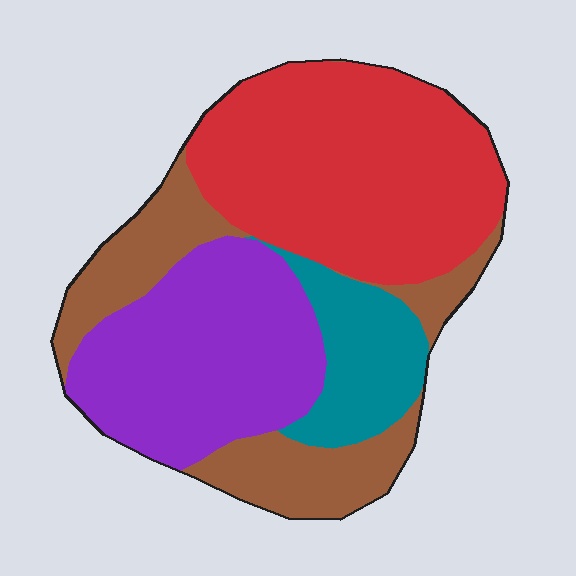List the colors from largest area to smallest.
From largest to smallest: red, purple, brown, teal.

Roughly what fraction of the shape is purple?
Purple takes up about one quarter (1/4) of the shape.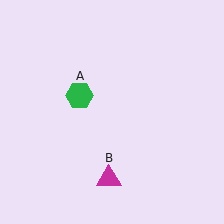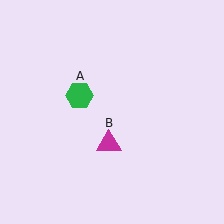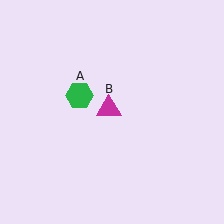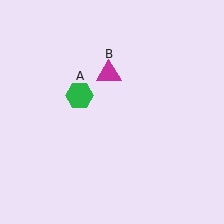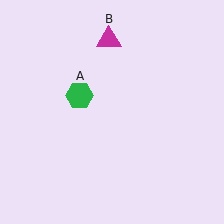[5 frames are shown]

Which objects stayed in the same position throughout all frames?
Green hexagon (object A) remained stationary.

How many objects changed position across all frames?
1 object changed position: magenta triangle (object B).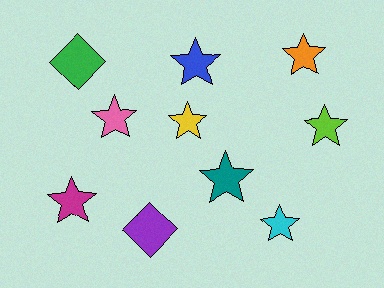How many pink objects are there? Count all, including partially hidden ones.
There is 1 pink object.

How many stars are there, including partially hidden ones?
There are 8 stars.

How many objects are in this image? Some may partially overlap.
There are 10 objects.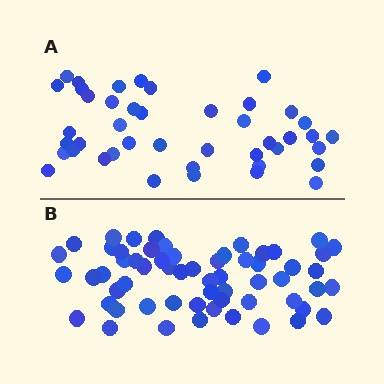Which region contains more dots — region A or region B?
Region B (the bottom region) has more dots.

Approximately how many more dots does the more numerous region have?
Region B has approximately 15 more dots than region A.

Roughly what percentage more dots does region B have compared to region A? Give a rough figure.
About 40% more.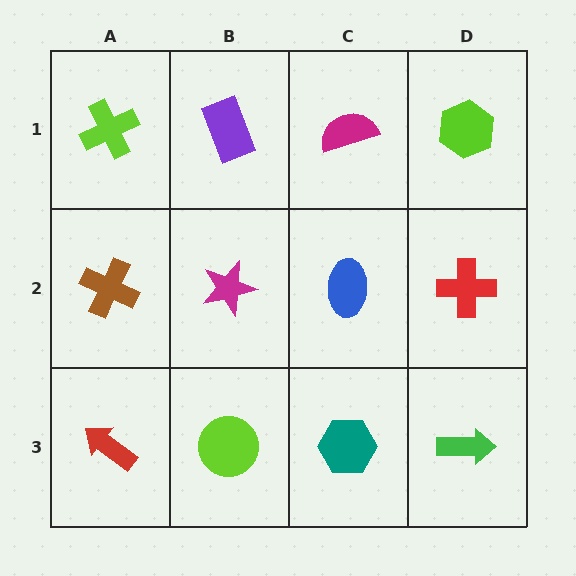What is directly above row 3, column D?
A red cross.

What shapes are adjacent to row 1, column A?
A brown cross (row 2, column A), a purple rectangle (row 1, column B).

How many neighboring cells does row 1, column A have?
2.